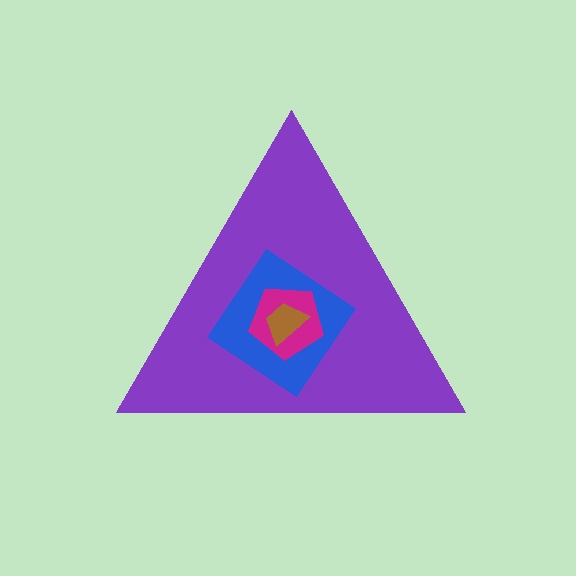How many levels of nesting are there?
4.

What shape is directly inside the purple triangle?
The blue diamond.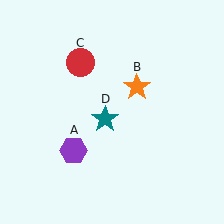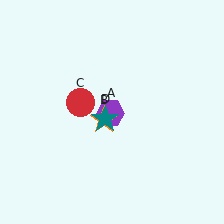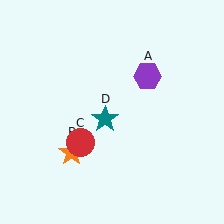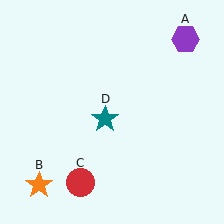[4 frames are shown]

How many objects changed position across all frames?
3 objects changed position: purple hexagon (object A), orange star (object B), red circle (object C).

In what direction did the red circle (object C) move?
The red circle (object C) moved down.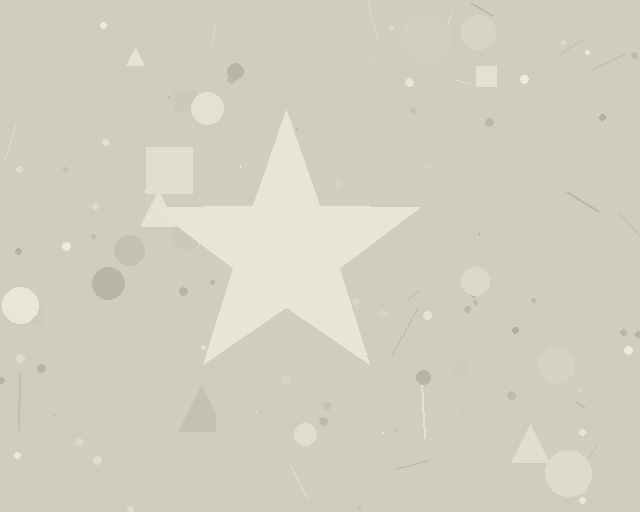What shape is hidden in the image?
A star is hidden in the image.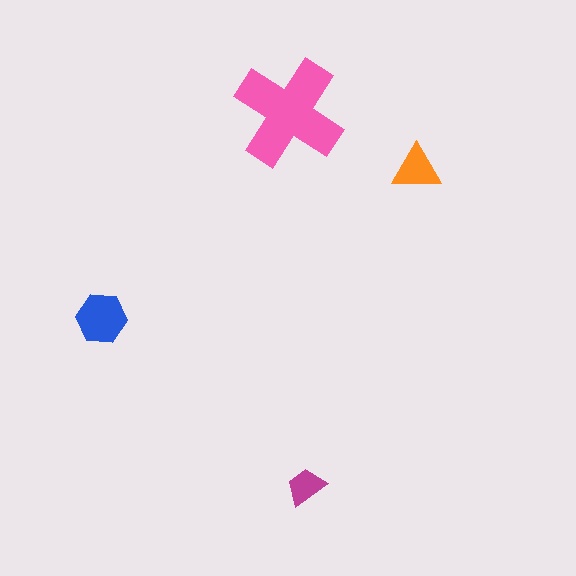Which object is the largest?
The pink cross.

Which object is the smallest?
The magenta trapezoid.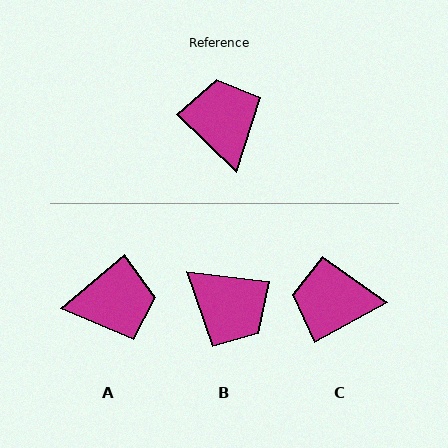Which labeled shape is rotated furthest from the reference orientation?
B, about 143 degrees away.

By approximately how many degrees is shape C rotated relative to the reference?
Approximately 73 degrees counter-clockwise.